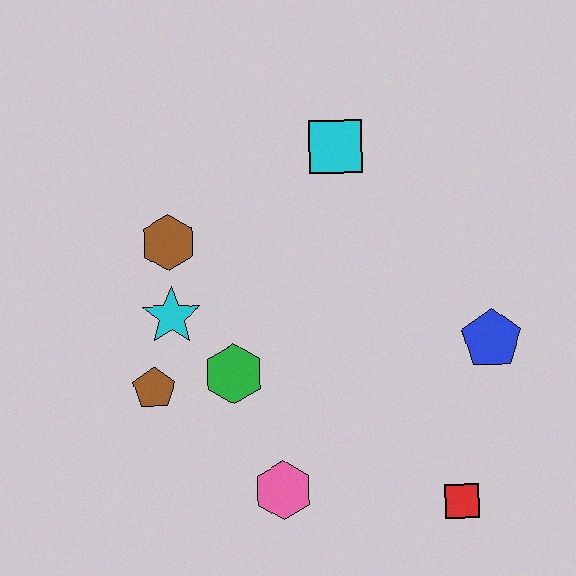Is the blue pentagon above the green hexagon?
Yes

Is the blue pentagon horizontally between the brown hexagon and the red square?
No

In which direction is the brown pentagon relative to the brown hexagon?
The brown pentagon is below the brown hexagon.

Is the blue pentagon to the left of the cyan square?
No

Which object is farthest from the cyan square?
The red square is farthest from the cyan square.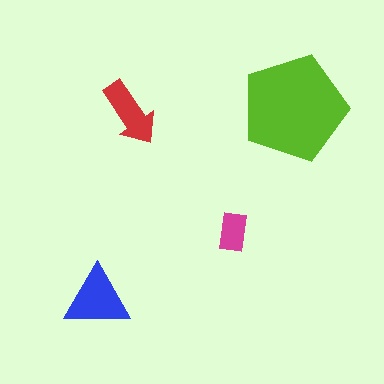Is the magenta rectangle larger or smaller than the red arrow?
Smaller.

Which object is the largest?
The lime pentagon.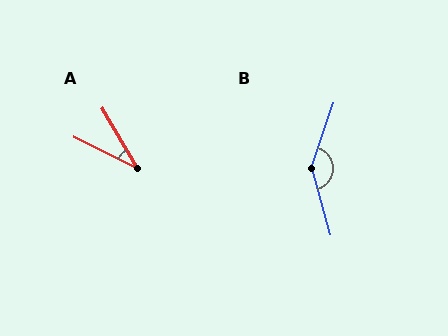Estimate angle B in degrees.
Approximately 146 degrees.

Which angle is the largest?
B, at approximately 146 degrees.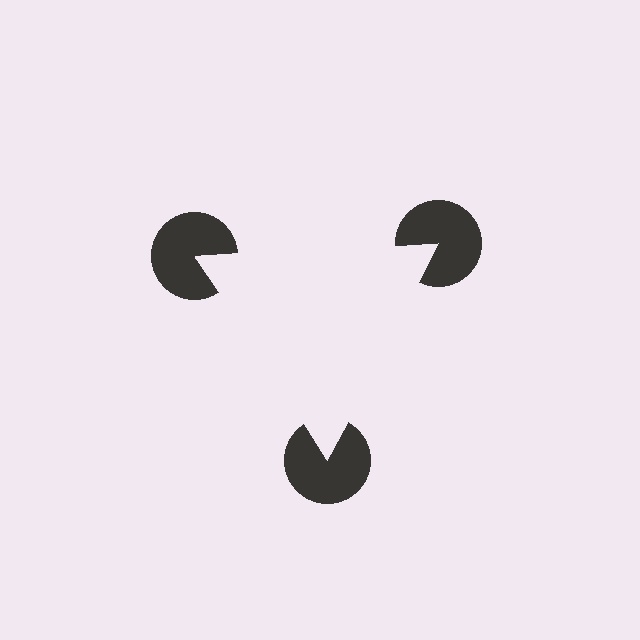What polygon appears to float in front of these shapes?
An illusory triangle — its edges are inferred from the aligned wedge cuts in the pac-man discs, not physically drawn.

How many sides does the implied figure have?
3 sides.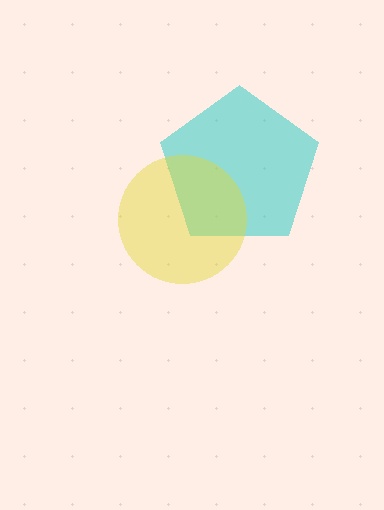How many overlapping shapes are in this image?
There are 2 overlapping shapes in the image.